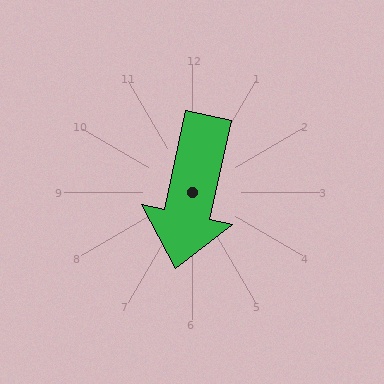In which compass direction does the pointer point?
South.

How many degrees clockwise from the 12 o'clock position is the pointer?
Approximately 192 degrees.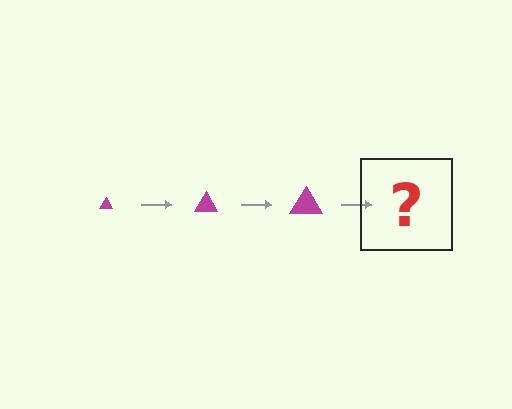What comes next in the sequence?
The next element should be a magenta triangle, larger than the previous one.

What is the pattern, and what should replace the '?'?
The pattern is that the triangle gets progressively larger each step. The '?' should be a magenta triangle, larger than the previous one.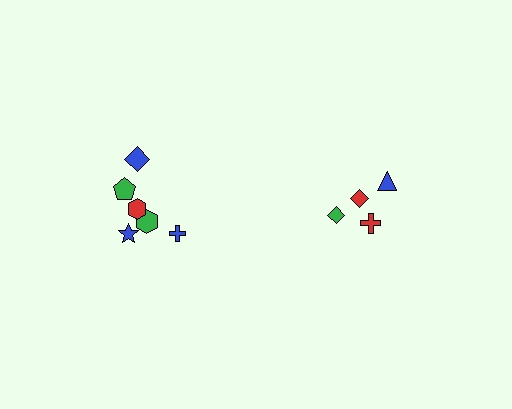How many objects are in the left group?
There are 6 objects.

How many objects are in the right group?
There are 4 objects.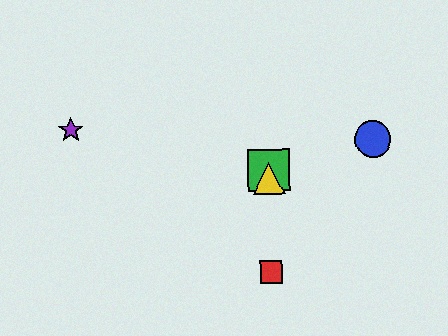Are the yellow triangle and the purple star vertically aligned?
No, the yellow triangle is at x≈269 and the purple star is at x≈71.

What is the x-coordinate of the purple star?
The purple star is at x≈71.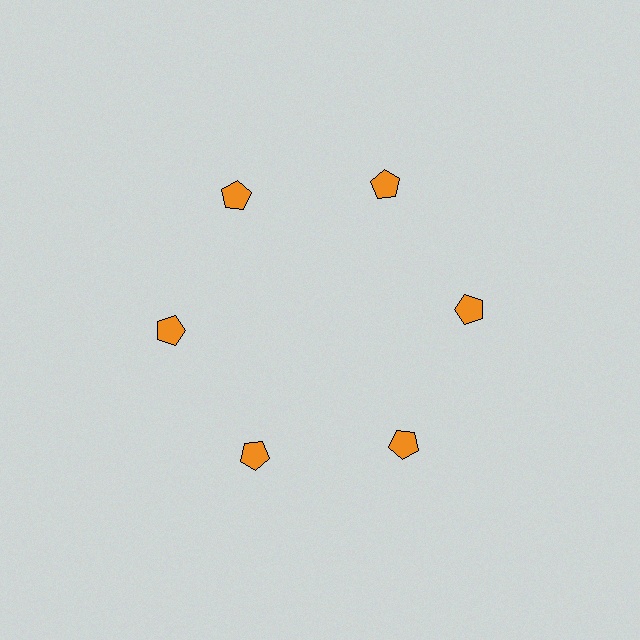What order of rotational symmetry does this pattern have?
This pattern has 6-fold rotational symmetry.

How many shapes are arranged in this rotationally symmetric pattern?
There are 6 shapes, arranged in 6 groups of 1.